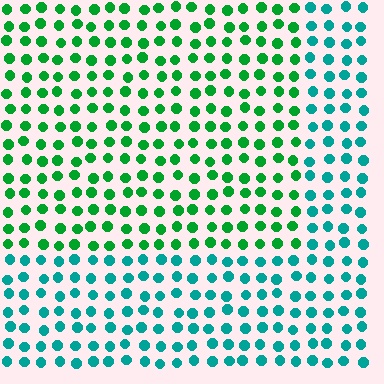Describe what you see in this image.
The image is filled with small teal elements in a uniform arrangement. A rectangle-shaped region is visible where the elements are tinted to a slightly different hue, forming a subtle color boundary.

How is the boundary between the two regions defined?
The boundary is defined purely by a slight shift in hue (about 41 degrees). Spacing, size, and orientation are identical on both sides.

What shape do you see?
I see a rectangle.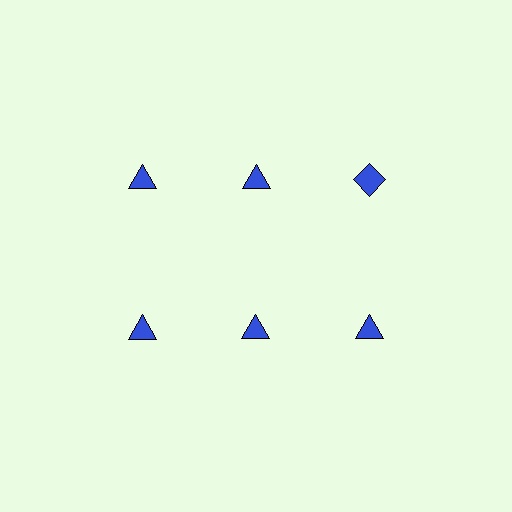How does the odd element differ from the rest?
It has a different shape: diamond instead of triangle.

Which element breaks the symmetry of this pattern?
The blue diamond in the top row, center column breaks the symmetry. All other shapes are blue triangles.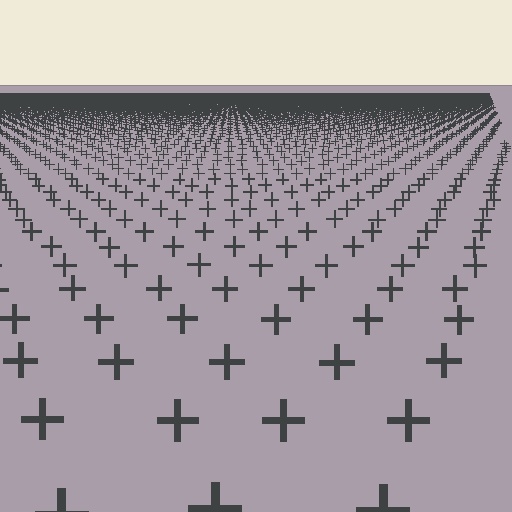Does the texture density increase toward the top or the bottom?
Density increases toward the top.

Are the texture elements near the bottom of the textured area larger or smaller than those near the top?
Larger. Near the bottom, elements are closer to the viewer and appear at a bigger on-screen size.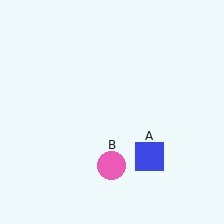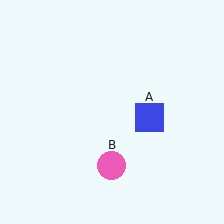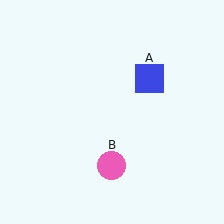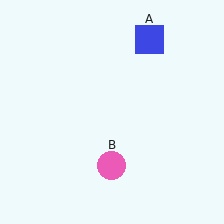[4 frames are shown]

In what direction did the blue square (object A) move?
The blue square (object A) moved up.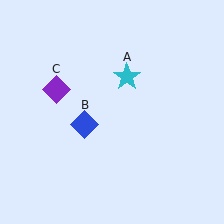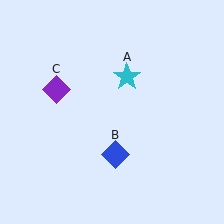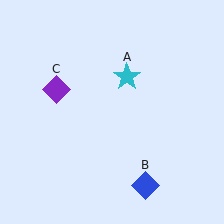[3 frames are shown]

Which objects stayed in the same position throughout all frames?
Cyan star (object A) and purple diamond (object C) remained stationary.